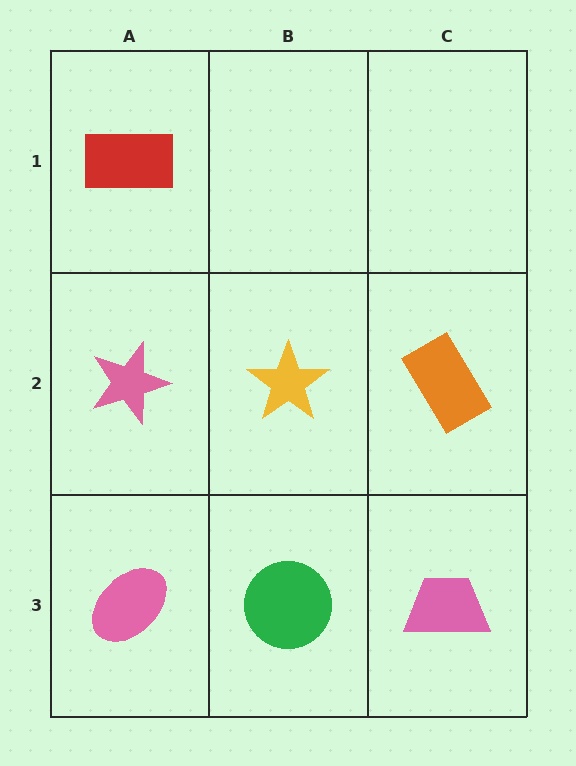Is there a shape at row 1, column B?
No, that cell is empty.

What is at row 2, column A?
A pink star.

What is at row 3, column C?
A pink trapezoid.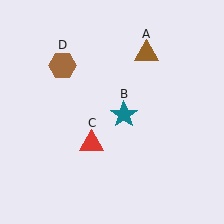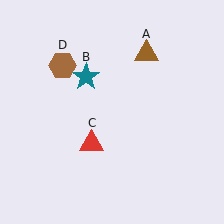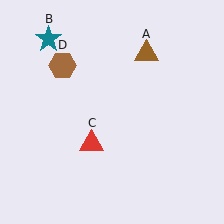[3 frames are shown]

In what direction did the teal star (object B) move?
The teal star (object B) moved up and to the left.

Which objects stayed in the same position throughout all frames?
Brown triangle (object A) and red triangle (object C) and brown hexagon (object D) remained stationary.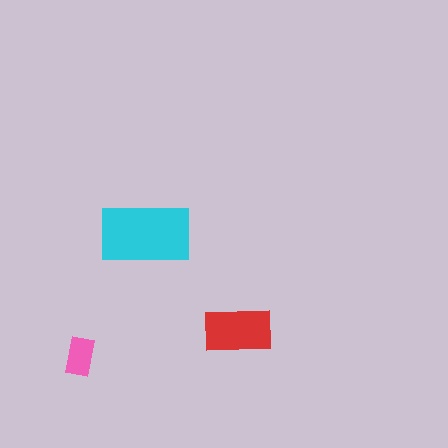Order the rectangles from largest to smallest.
the cyan one, the red one, the pink one.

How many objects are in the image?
There are 3 objects in the image.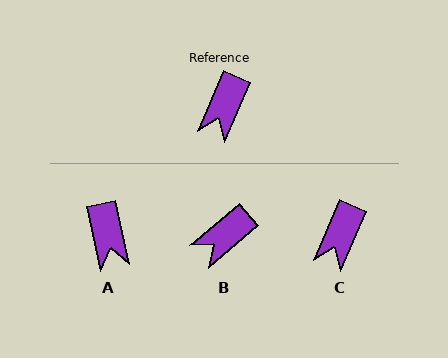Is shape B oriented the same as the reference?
No, it is off by about 26 degrees.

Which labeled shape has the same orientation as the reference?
C.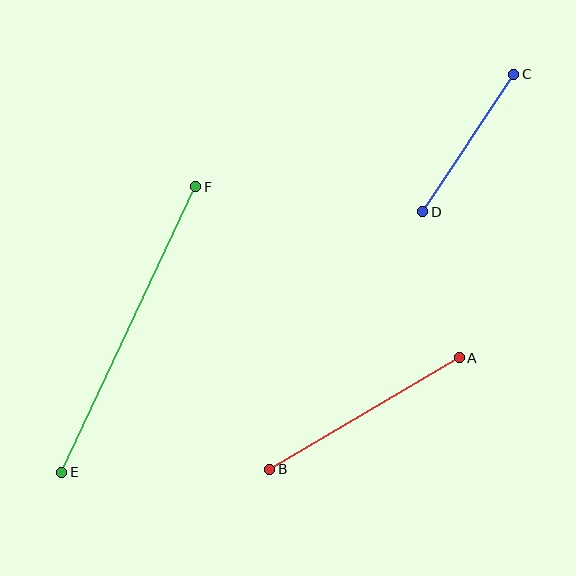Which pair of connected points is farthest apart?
Points E and F are farthest apart.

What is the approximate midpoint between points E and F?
The midpoint is at approximately (129, 330) pixels.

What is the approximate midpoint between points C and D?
The midpoint is at approximately (468, 143) pixels.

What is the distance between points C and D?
The distance is approximately 165 pixels.